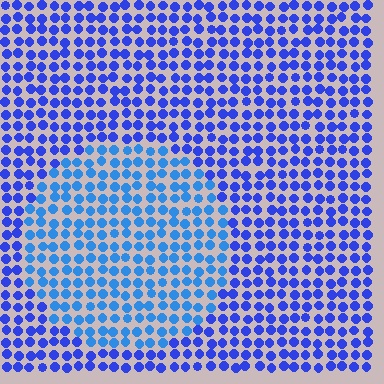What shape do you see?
I see a circle.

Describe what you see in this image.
The image is filled with small blue elements in a uniform arrangement. A circle-shaped region is visible where the elements are tinted to a slightly different hue, forming a subtle color boundary.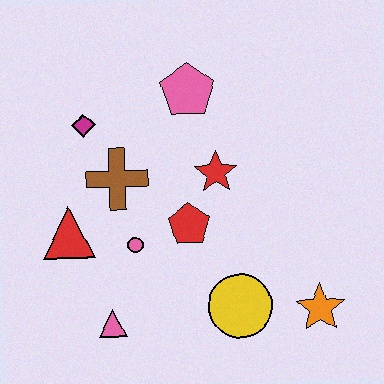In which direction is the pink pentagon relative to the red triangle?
The pink pentagon is above the red triangle.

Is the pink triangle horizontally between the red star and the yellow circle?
No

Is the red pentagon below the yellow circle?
No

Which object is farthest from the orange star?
The magenta diamond is farthest from the orange star.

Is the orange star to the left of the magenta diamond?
No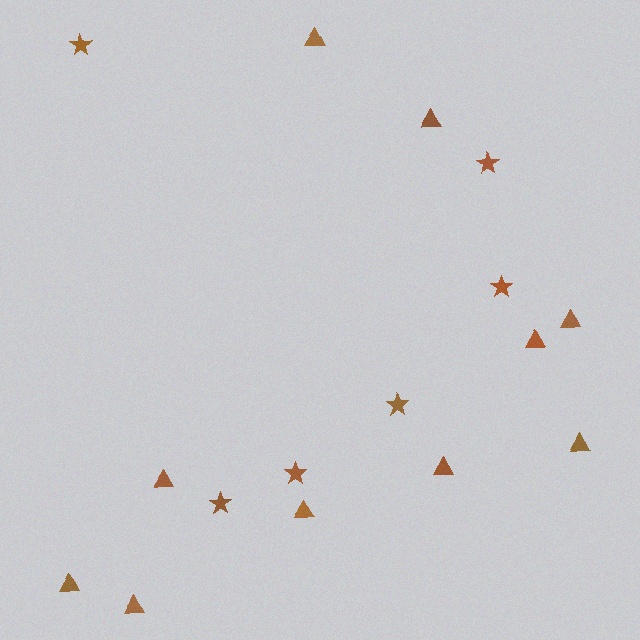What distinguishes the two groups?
There are 2 groups: one group of triangles (10) and one group of stars (6).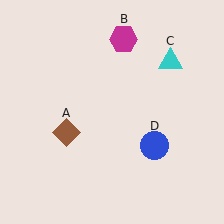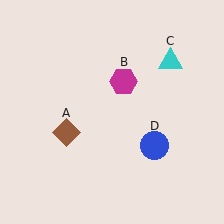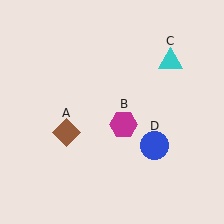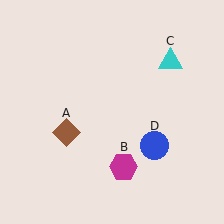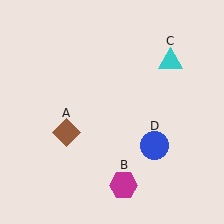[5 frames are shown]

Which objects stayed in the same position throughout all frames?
Brown diamond (object A) and cyan triangle (object C) and blue circle (object D) remained stationary.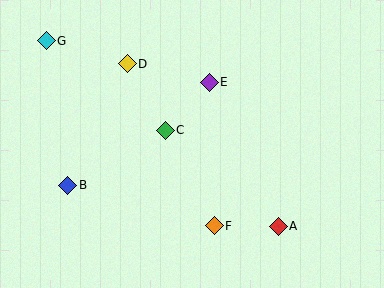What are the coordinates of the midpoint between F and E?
The midpoint between F and E is at (212, 154).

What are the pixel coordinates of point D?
Point D is at (127, 64).